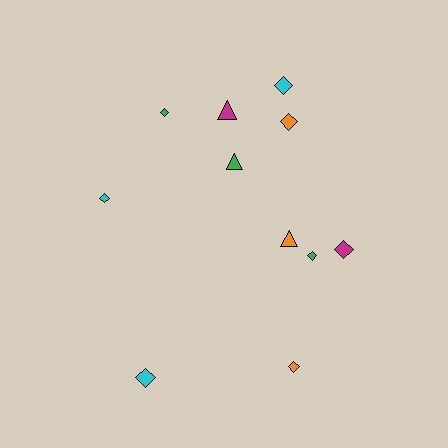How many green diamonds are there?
There are 2 green diamonds.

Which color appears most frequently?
Cyan, with 3 objects.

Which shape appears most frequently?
Diamond, with 8 objects.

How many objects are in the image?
There are 11 objects.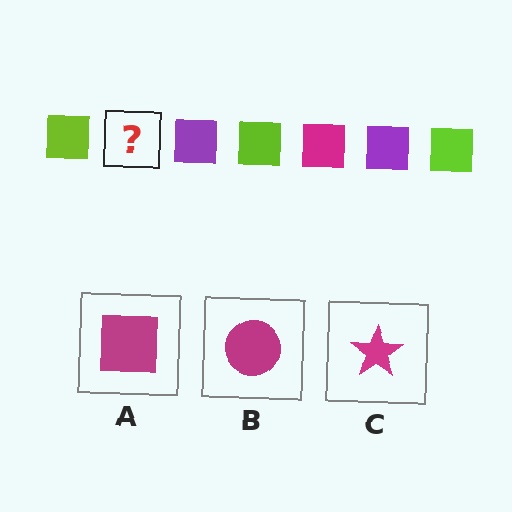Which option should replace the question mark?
Option A.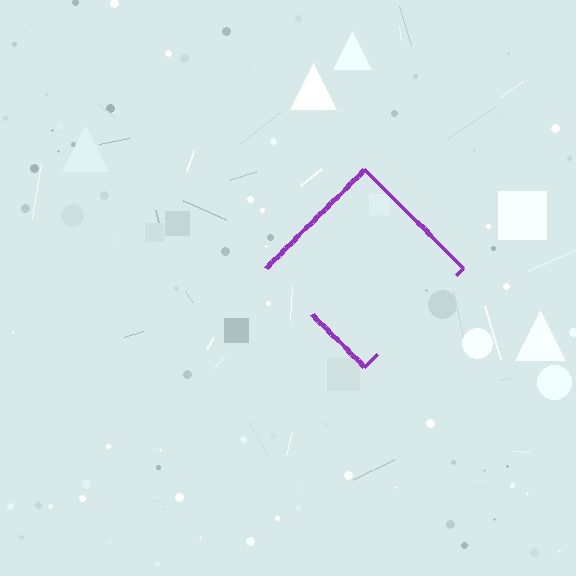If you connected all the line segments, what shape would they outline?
They would outline a diamond.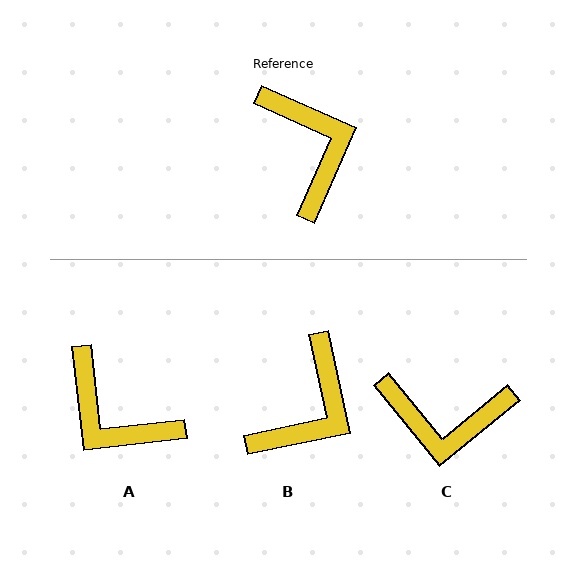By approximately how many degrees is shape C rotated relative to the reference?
Approximately 117 degrees clockwise.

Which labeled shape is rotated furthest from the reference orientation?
A, about 150 degrees away.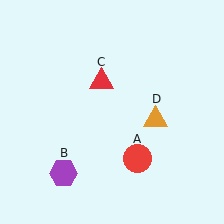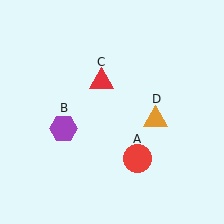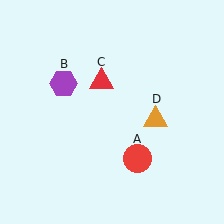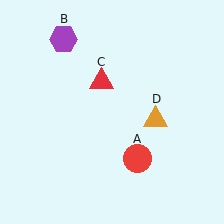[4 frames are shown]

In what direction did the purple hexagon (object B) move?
The purple hexagon (object B) moved up.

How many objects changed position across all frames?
1 object changed position: purple hexagon (object B).